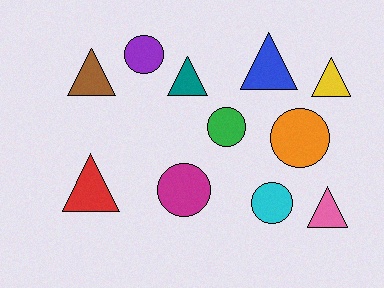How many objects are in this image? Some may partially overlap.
There are 11 objects.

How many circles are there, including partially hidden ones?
There are 5 circles.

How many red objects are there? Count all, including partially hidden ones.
There is 1 red object.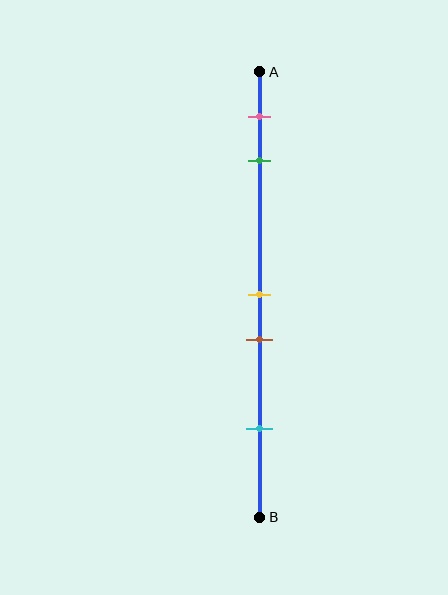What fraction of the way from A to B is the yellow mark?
The yellow mark is approximately 50% (0.5) of the way from A to B.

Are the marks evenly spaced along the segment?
No, the marks are not evenly spaced.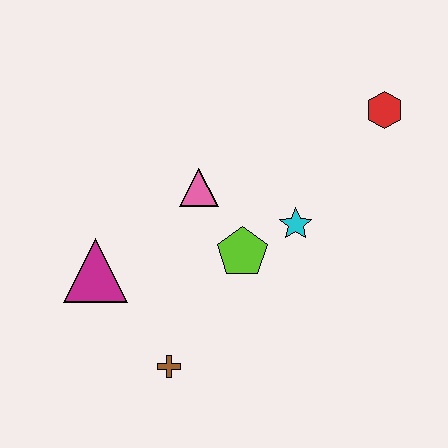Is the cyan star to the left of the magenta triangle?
No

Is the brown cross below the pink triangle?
Yes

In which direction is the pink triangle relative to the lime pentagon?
The pink triangle is above the lime pentagon.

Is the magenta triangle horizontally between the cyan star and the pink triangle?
No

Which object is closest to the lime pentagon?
The cyan star is closest to the lime pentagon.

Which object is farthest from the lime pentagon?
The red hexagon is farthest from the lime pentagon.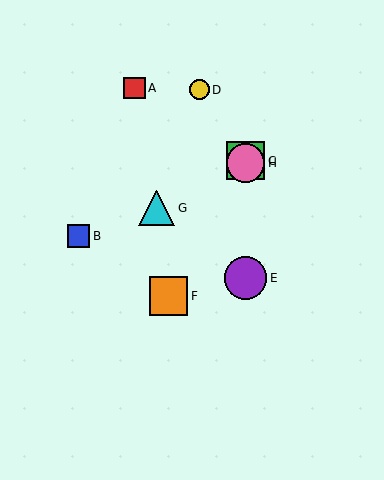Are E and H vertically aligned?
Yes, both are at x≈245.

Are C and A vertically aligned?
No, C is at x≈245 and A is at x≈135.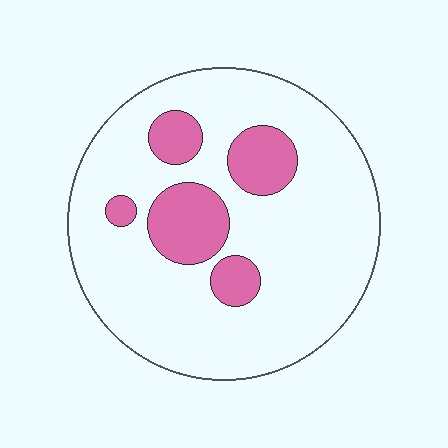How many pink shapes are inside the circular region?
5.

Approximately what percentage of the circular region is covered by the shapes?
Approximately 20%.